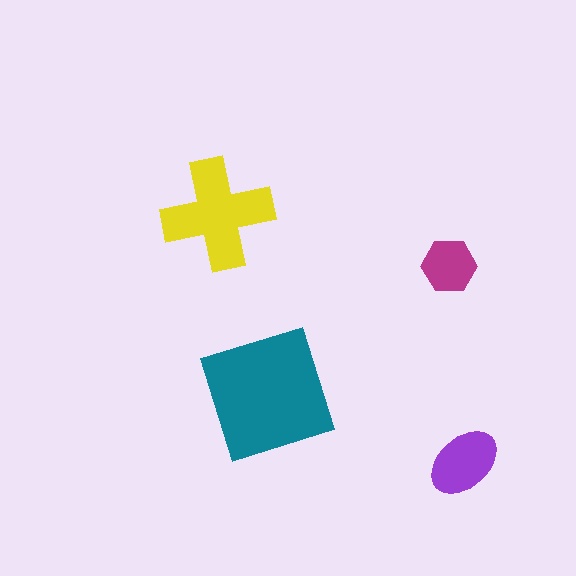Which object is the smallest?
The magenta hexagon.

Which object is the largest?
The teal square.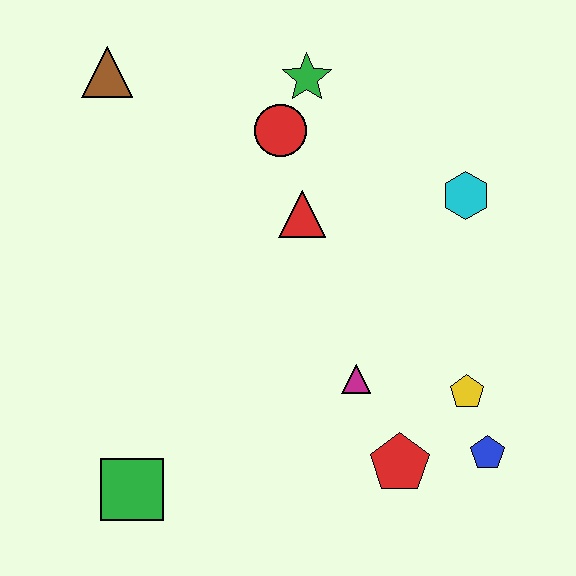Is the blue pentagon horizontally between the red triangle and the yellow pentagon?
No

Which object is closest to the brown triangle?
The red circle is closest to the brown triangle.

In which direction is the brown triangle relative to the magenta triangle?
The brown triangle is above the magenta triangle.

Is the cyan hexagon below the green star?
Yes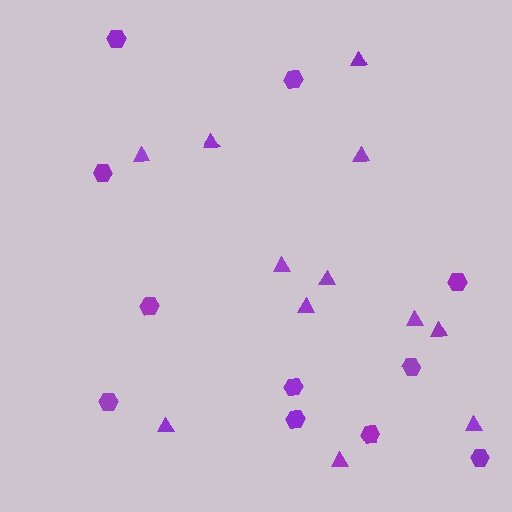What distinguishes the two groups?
There are 2 groups: one group of triangles (12) and one group of hexagons (11).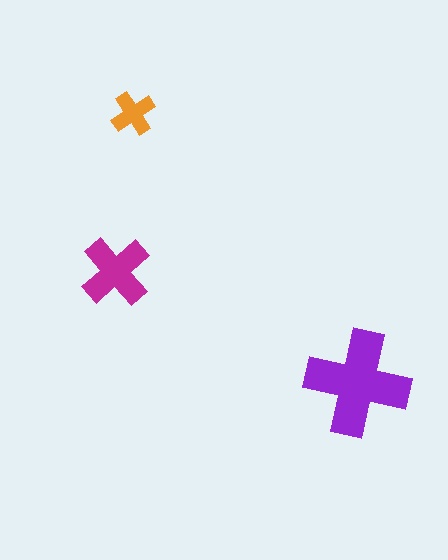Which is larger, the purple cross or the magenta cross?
The purple one.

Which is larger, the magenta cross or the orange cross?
The magenta one.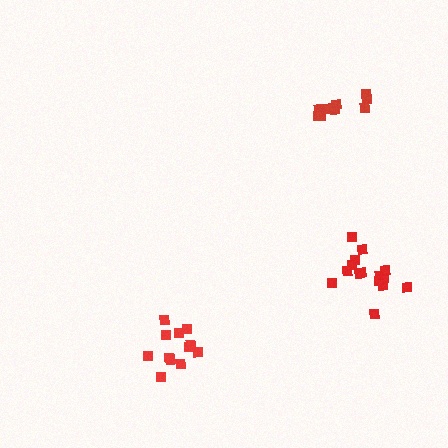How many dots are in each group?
Group 1: 15 dots, Group 2: 12 dots, Group 3: 10 dots (37 total).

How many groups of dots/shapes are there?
There are 3 groups.